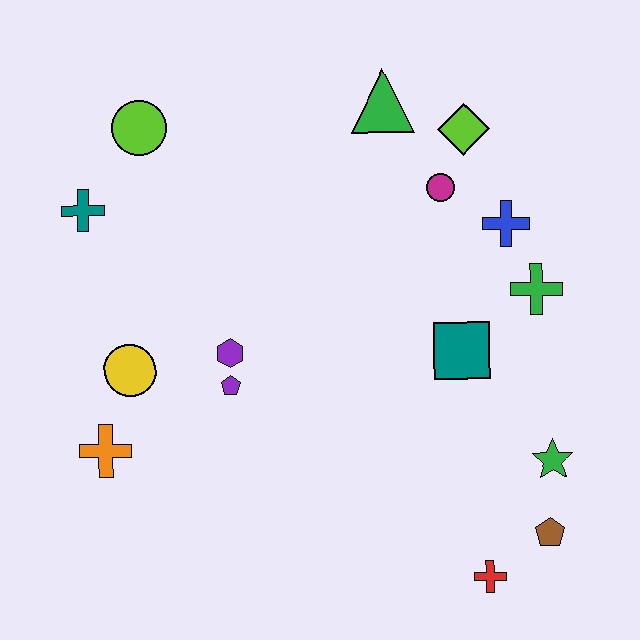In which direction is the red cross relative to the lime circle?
The red cross is below the lime circle.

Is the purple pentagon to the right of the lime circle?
Yes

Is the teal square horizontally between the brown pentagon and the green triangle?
Yes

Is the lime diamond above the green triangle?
No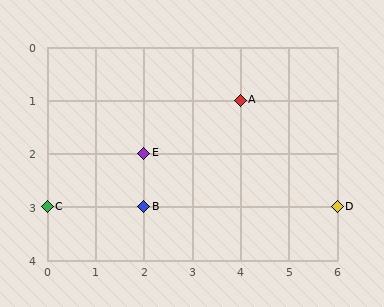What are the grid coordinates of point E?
Point E is at grid coordinates (2, 2).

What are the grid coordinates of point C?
Point C is at grid coordinates (0, 3).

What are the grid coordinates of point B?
Point B is at grid coordinates (2, 3).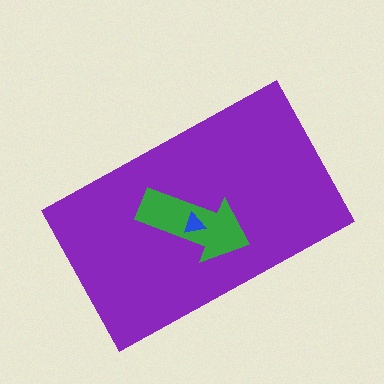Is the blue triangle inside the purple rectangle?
Yes.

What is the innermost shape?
The blue triangle.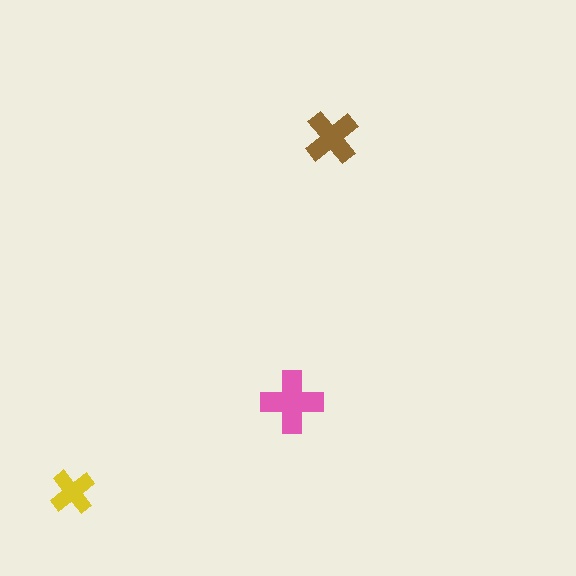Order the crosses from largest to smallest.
the pink one, the brown one, the yellow one.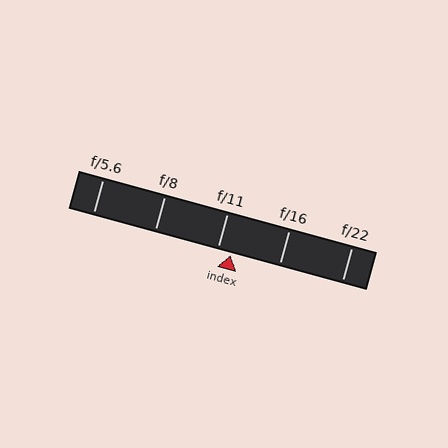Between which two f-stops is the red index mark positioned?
The index mark is between f/11 and f/16.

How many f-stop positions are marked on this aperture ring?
There are 5 f-stop positions marked.